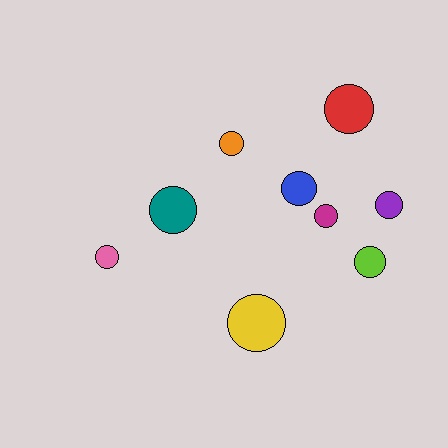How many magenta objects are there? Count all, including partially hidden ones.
There is 1 magenta object.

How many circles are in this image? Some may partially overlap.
There are 9 circles.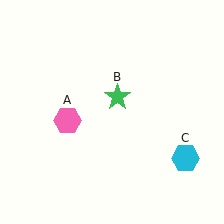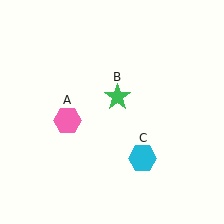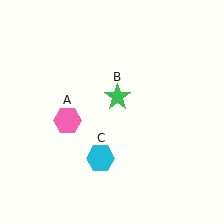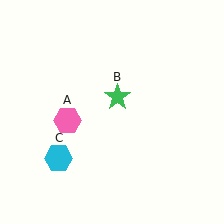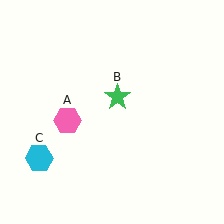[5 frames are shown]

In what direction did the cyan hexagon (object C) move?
The cyan hexagon (object C) moved left.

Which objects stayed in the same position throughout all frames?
Pink hexagon (object A) and green star (object B) remained stationary.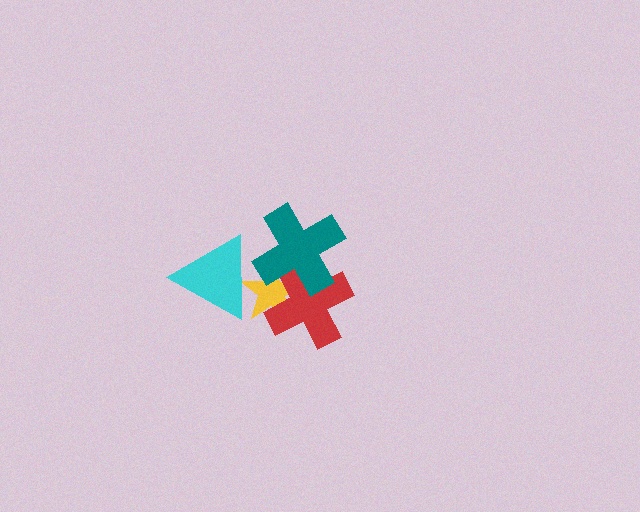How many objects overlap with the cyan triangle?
1 object overlaps with the cyan triangle.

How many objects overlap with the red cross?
2 objects overlap with the red cross.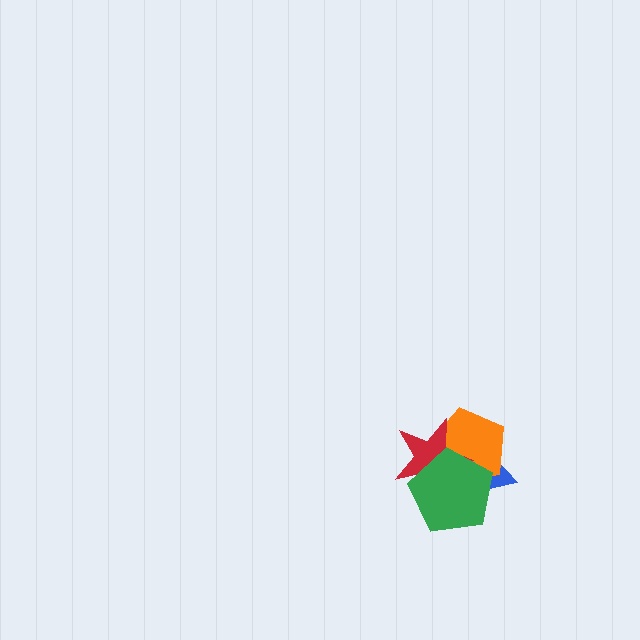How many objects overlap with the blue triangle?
3 objects overlap with the blue triangle.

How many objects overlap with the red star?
3 objects overlap with the red star.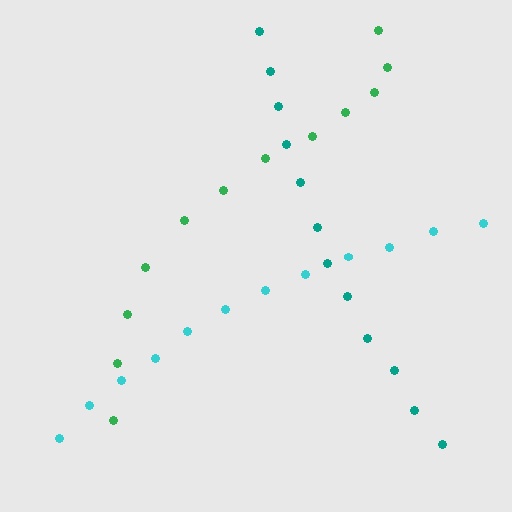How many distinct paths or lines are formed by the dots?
There are 3 distinct paths.